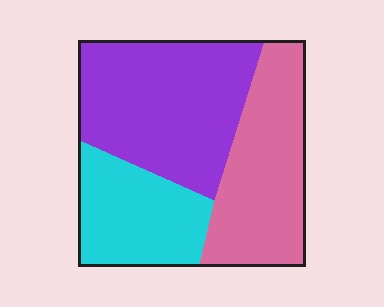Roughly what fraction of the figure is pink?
Pink covers around 35% of the figure.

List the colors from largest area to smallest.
From largest to smallest: purple, pink, cyan.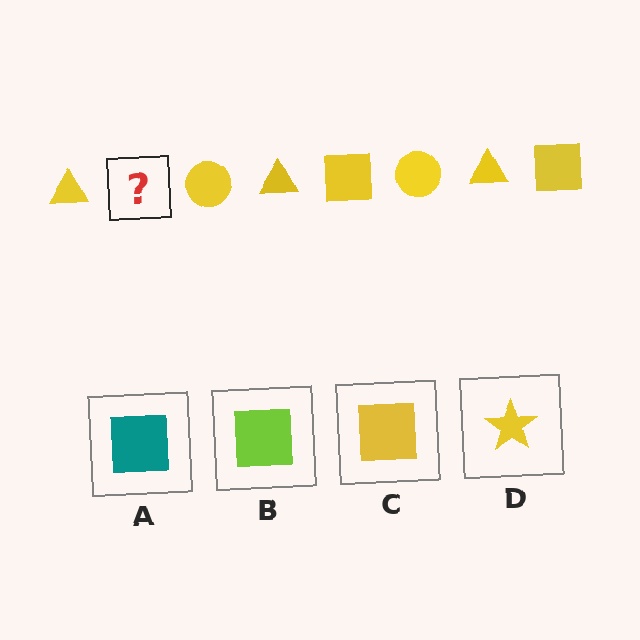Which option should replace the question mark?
Option C.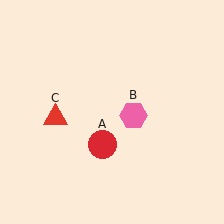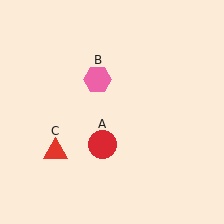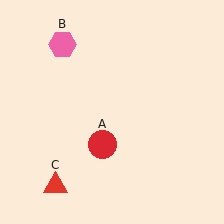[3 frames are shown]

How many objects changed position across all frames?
2 objects changed position: pink hexagon (object B), red triangle (object C).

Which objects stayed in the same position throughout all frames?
Red circle (object A) remained stationary.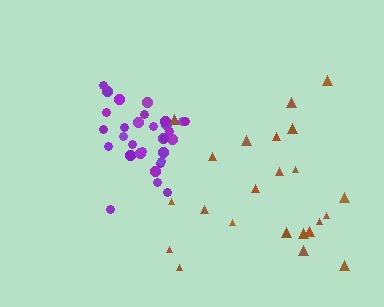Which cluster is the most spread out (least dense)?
Brown.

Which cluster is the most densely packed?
Purple.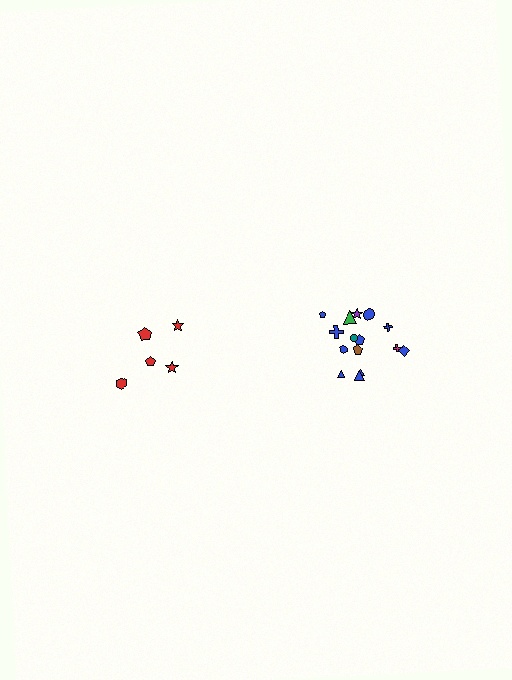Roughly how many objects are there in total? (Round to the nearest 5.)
Roughly 20 objects in total.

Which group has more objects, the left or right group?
The right group.